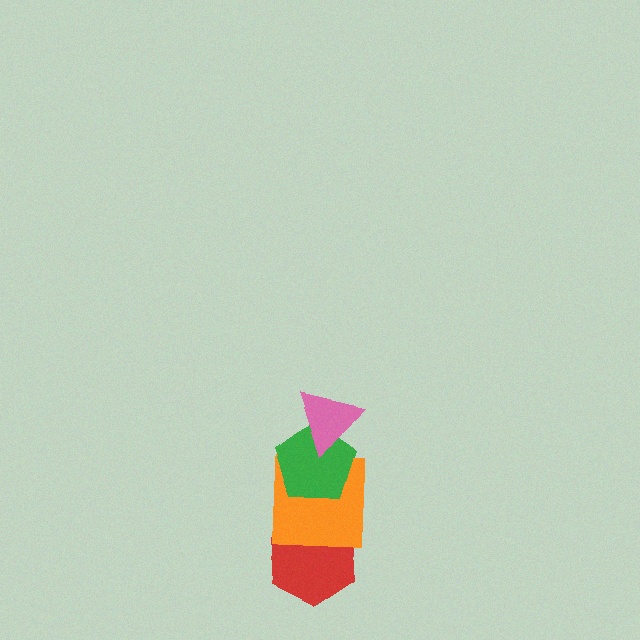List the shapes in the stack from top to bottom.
From top to bottom: the pink triangle, the green pentagon, the orange square, the red hexagon.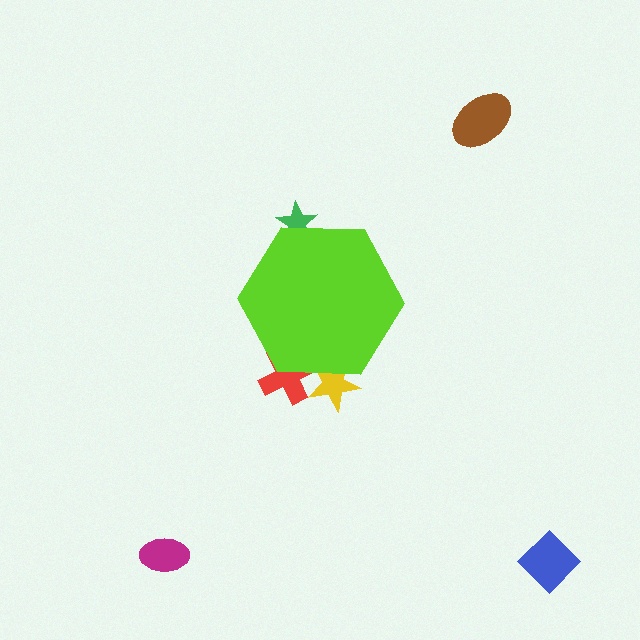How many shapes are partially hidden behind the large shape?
3 shapes are partially hidden.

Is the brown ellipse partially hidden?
No, the brown ellipse is fully visible.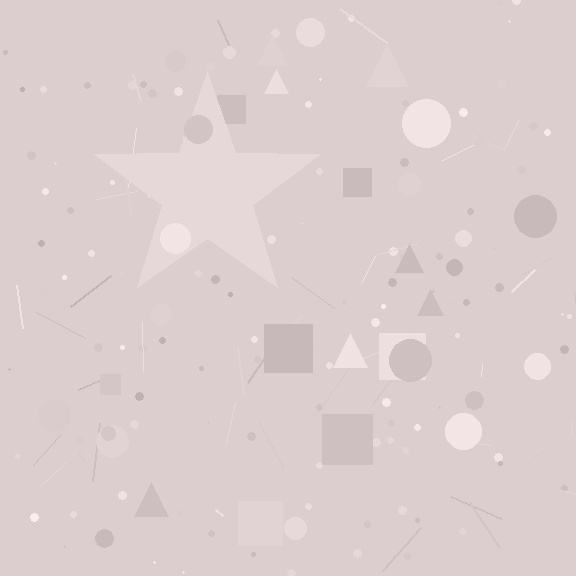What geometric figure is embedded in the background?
A star is embedded in the background.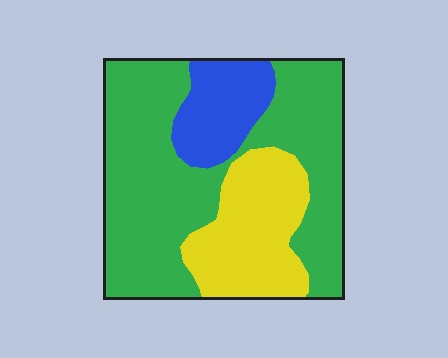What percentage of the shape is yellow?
Yellow takes up about one quarter (1/4) of the shape.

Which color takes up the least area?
Blue, at roughly 15%.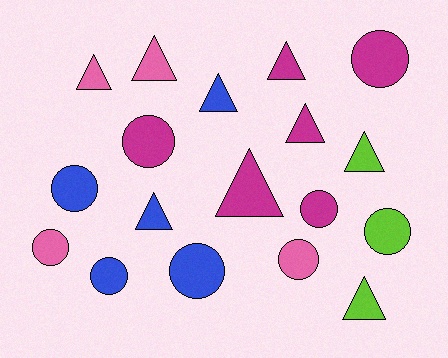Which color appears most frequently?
Magenta, with 6 objects.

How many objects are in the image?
There are 18 objects.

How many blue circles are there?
There are 3 blue circles.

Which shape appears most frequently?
Circle, with 9 objects.